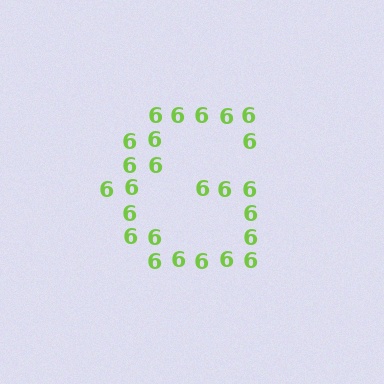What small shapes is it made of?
It is made of small digit 6's.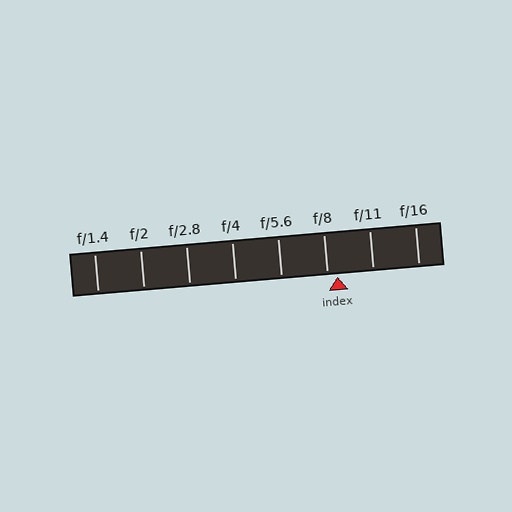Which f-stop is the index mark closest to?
The index mark is closest to f/8.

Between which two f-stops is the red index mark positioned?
The index mark is between f/8 and f/11.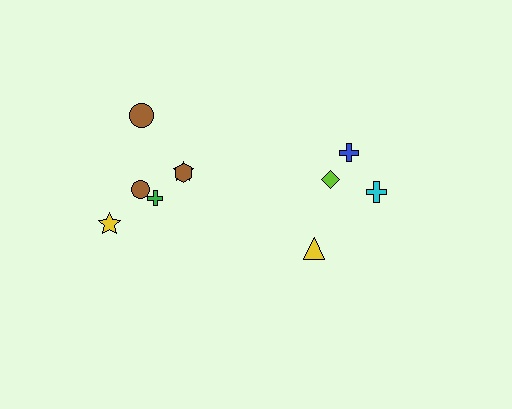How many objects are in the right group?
There are 4 objects.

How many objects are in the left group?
There are 6 objects.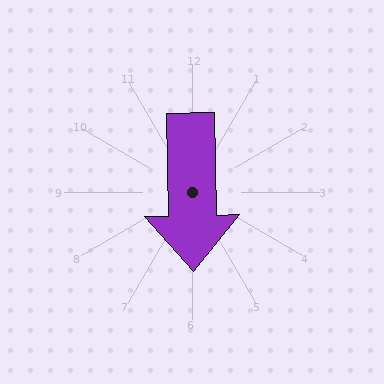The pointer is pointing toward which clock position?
Roughly 6 o'clock.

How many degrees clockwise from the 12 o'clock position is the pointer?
Approximately 179 degrees.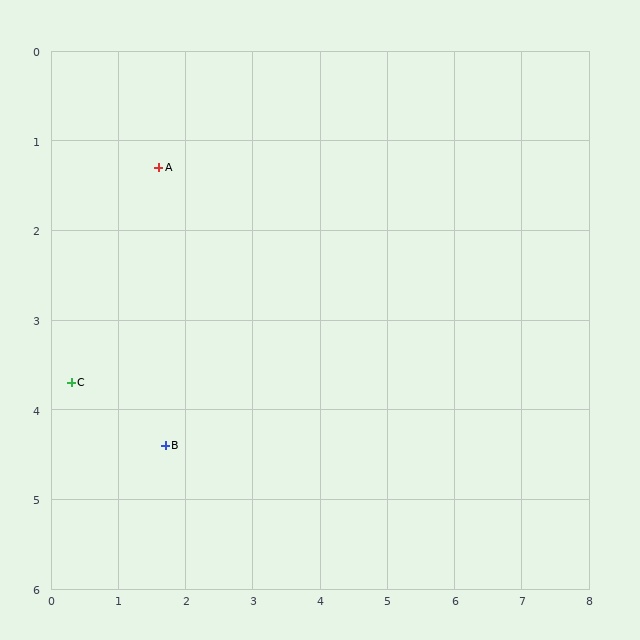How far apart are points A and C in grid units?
Points A and C are about 2.7 grid units apart.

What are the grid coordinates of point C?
Point C is at approximately (0.3, 3.7).